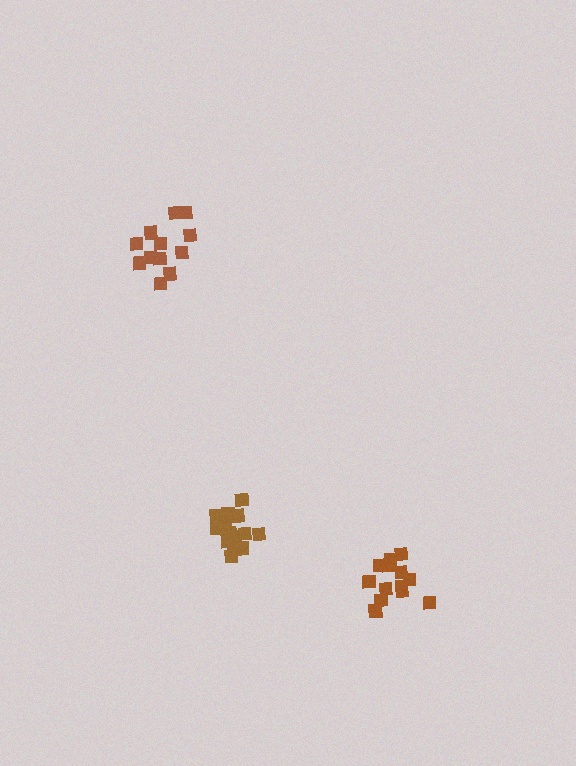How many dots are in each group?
Group 1: 12 dots, Group 2: 17 dots, Group 3: 13 dots (42 total).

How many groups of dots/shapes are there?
There are 3 groups.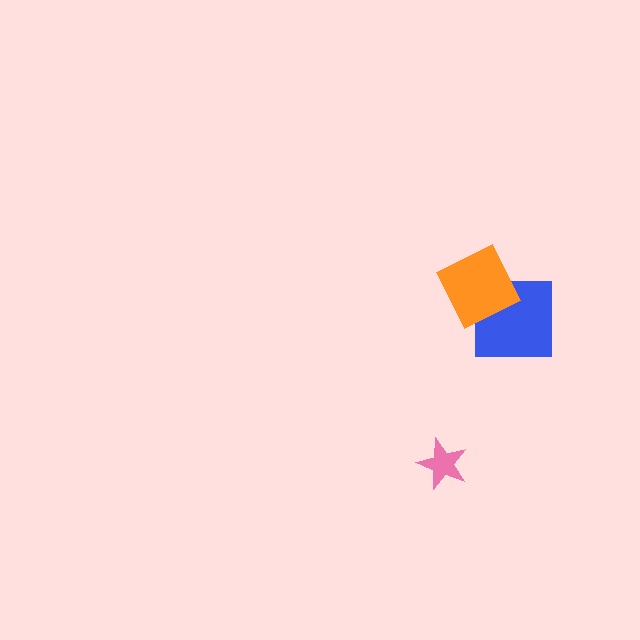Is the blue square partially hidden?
Yes, it is partially covered by another shape.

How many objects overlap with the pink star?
0 objects overlap with the pink star.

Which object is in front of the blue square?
The orange diamond is in front of the blue square.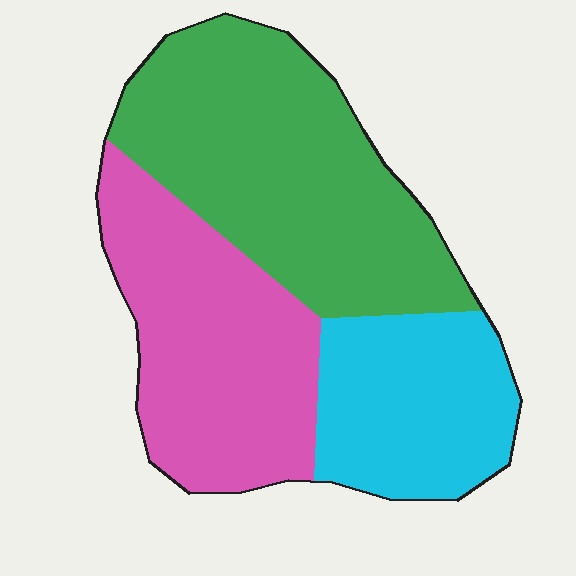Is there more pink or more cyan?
Pink.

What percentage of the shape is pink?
Pink takes up between a third and a half of the shape.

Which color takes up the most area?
Green, at roughly 45%.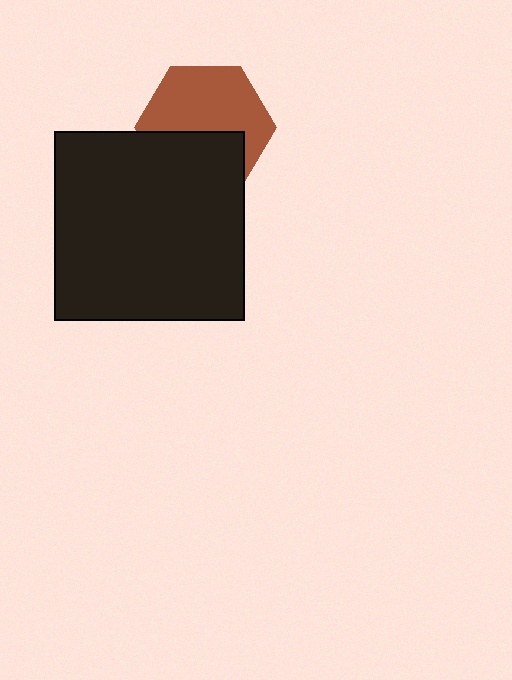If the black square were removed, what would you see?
You would see the complete brown hexagon.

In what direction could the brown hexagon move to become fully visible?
The brown hexagon could move up. That would shift it out from behind the black square entirely.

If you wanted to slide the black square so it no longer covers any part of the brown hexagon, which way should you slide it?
Slide it down — that is the most direct way to separate the two shapes.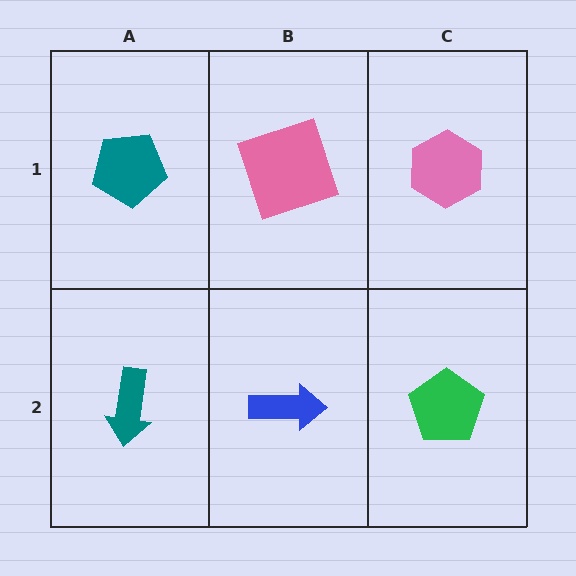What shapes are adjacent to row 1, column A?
A teal arrow (row 2, column A), a pink square (row 1, column B).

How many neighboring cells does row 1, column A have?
2.